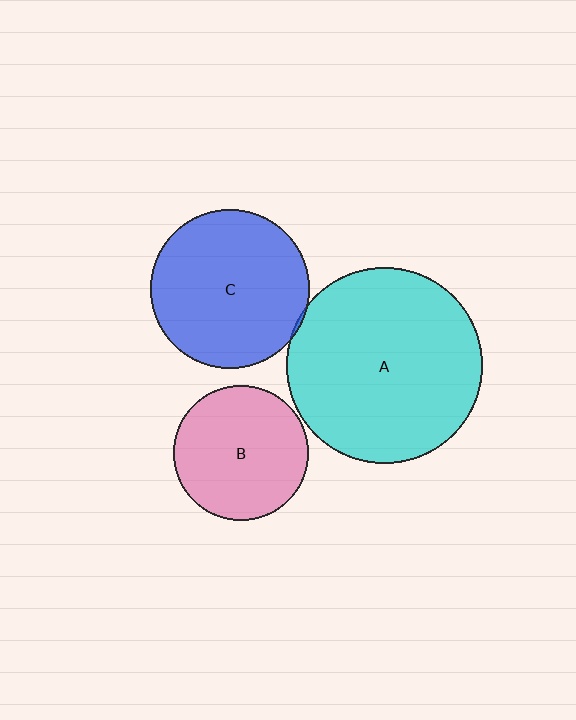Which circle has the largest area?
Circle A (cyan).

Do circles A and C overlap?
Yes.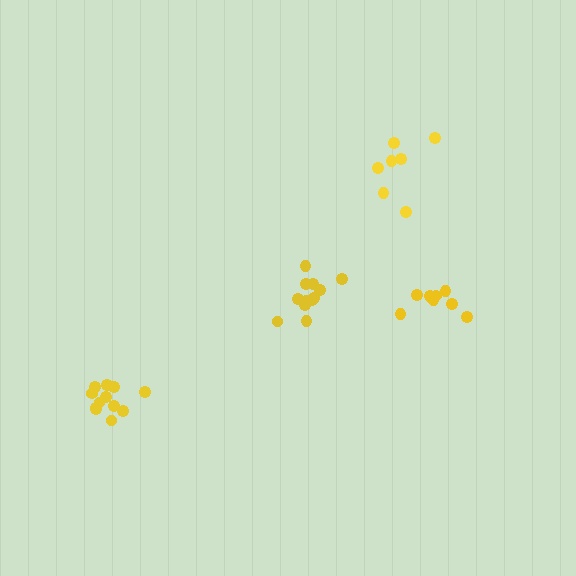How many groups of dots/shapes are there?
There are 4 groups.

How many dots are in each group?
Group 1: 7 dots, Group 2: 12 dots, Group 3: 12 dots, Group 4: 9 dots (40 total).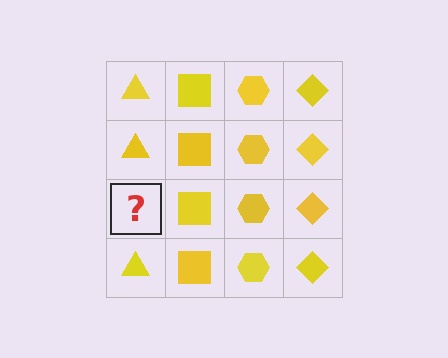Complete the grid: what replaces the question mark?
The question mark should be replaced with a yellow triangle.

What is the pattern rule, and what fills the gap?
The rule is that each column has a consistent shape. The gap should be filled with a yellow triangle.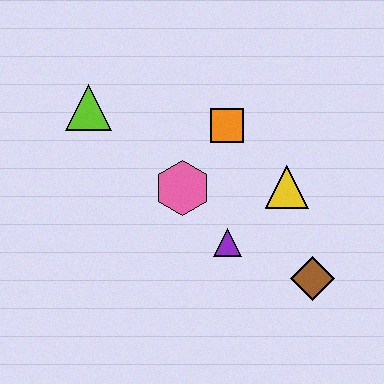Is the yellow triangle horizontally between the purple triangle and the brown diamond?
Yes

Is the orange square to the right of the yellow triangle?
No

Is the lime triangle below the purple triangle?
No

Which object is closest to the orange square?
The pink hexagon is closest to the orange square.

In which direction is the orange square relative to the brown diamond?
The orange square is above the brown diamond.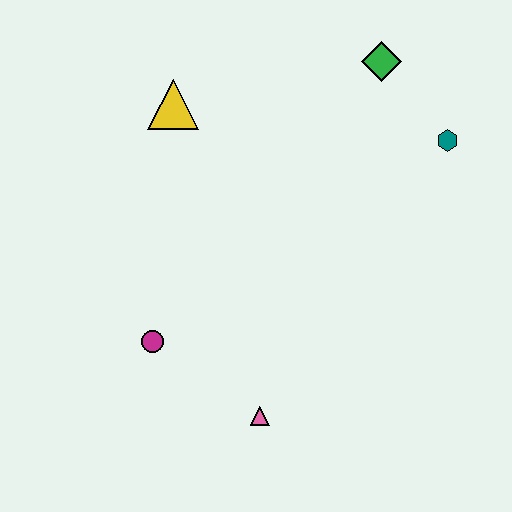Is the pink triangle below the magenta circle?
Yes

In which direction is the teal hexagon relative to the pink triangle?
The teal hexagon is above the pink triangle.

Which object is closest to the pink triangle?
The magenta circle is closest to the pink triangle.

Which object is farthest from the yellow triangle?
The pink triangle is farthest from the yellow triangle.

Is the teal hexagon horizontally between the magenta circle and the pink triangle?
No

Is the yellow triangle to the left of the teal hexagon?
Yes